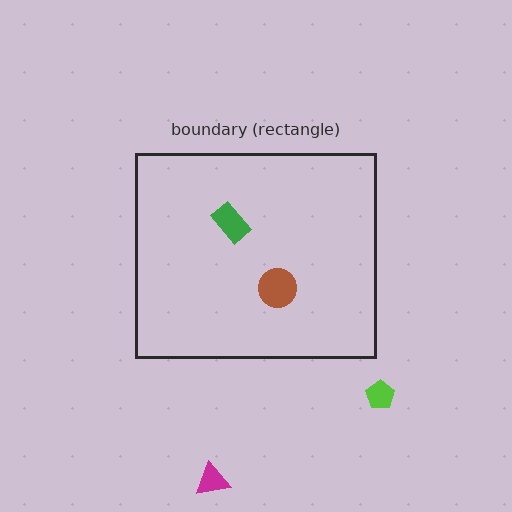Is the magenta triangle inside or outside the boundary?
Outside.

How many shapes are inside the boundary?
2 inside, 2 outside.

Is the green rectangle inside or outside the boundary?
Inside.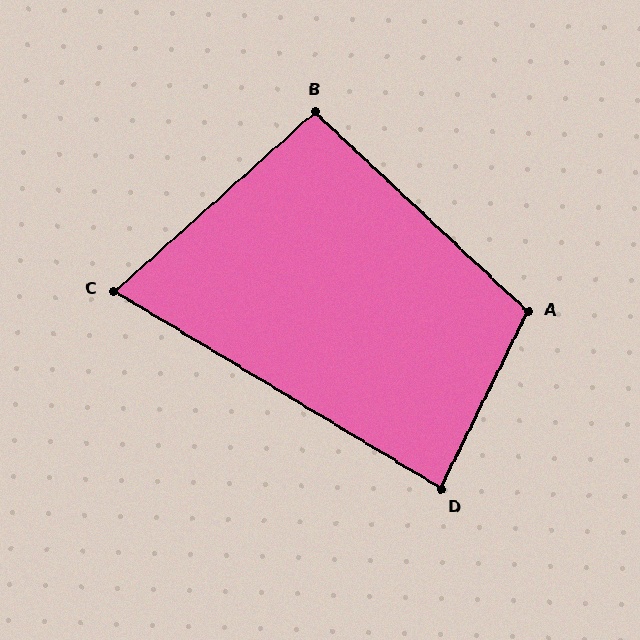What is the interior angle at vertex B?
Approximately 95 degrees (obtuse).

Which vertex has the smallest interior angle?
C, at approximately 73 degrees.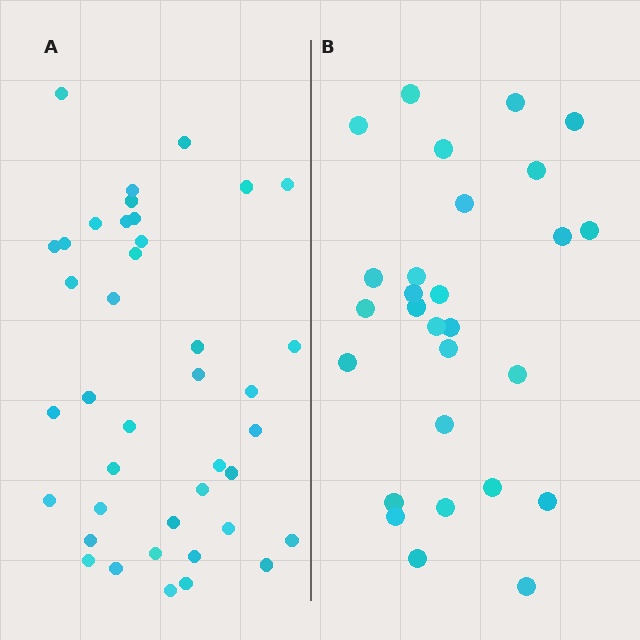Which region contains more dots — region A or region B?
Region A (the left region) has more dots.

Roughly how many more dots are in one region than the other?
Region A has roughly 12 or so more dots than region B.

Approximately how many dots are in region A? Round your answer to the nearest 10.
About 40 dots.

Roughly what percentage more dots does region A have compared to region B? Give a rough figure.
About 45% more.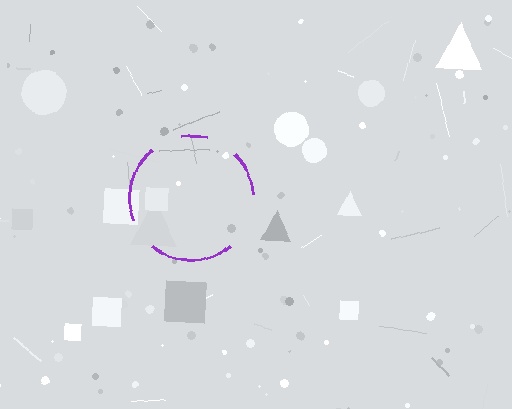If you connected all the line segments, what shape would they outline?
They would outline a circle.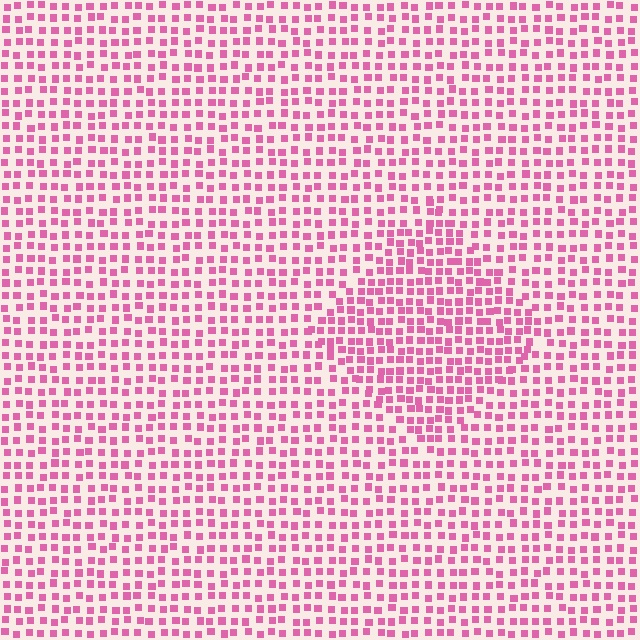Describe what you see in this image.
The image contains small pink elements arranged at two different densities. A diamond-shaped region is visible where the elements are more densely packed than the surrounding area.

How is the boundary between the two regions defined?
The boundary is defined by a change in element density (approximately 1.5x ratio). All elements are the same color, size, and shape.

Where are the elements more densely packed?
The elements are more densely packed inside the diamond boundary.